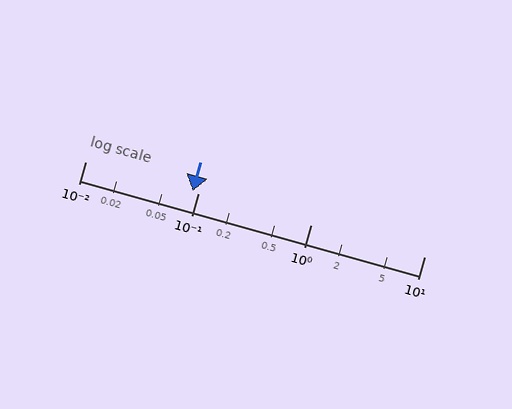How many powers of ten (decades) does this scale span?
The scale spans 3 decades, from 0.01 to 10.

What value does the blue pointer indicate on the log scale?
The pointer indicates approximately 0.09.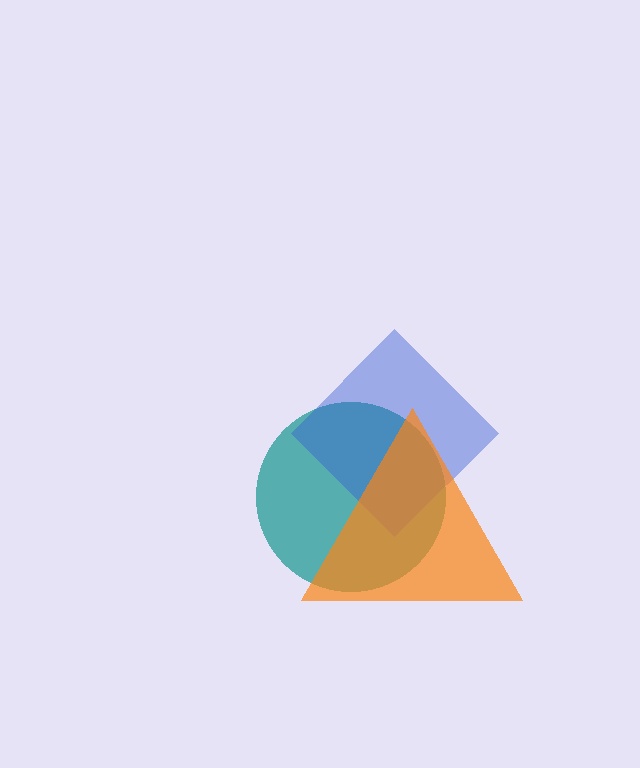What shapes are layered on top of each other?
The layered shapes are: a teal circle, a blue diamond, an orange triangle.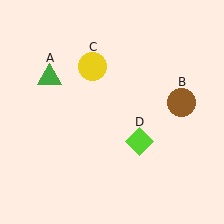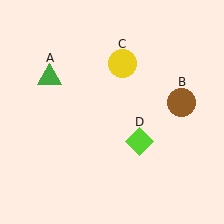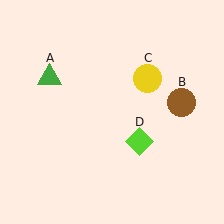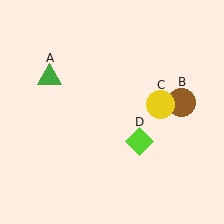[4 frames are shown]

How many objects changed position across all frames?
1 object changed position: yellow circle (object C).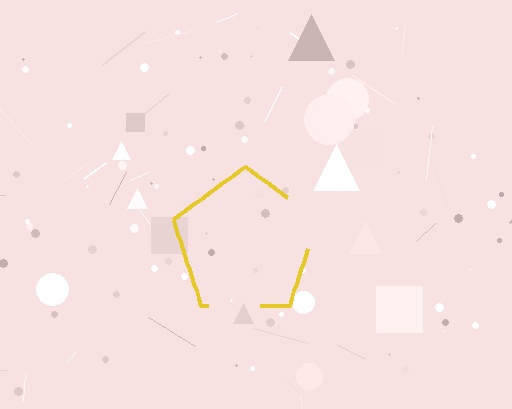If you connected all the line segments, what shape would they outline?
They would outline a pentagon.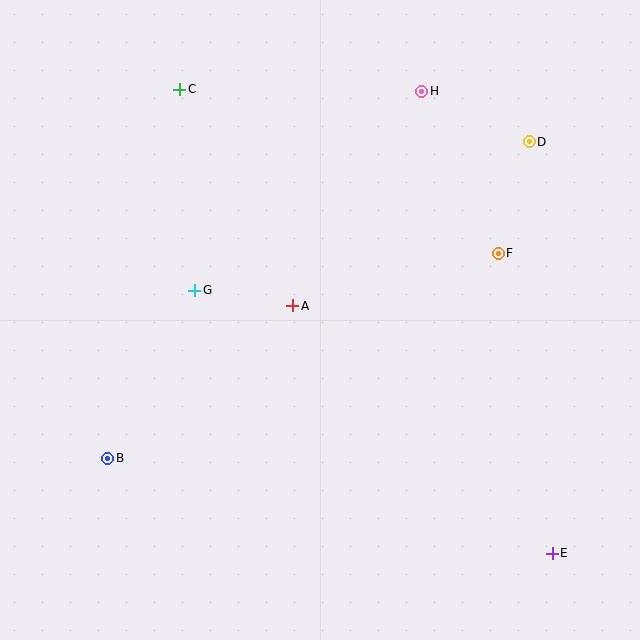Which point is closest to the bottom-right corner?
Point E is closest to the bottom-right corner.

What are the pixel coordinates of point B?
Point B is at (108, 458).